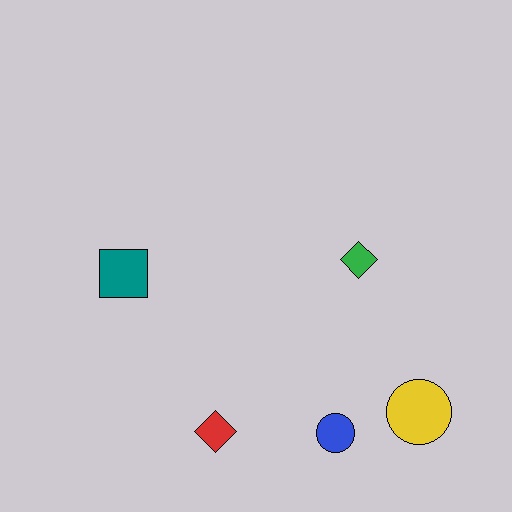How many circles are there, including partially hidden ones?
There are 2 circles.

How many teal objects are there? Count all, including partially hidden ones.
There is 1 teal object.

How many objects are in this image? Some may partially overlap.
There are 5 objects.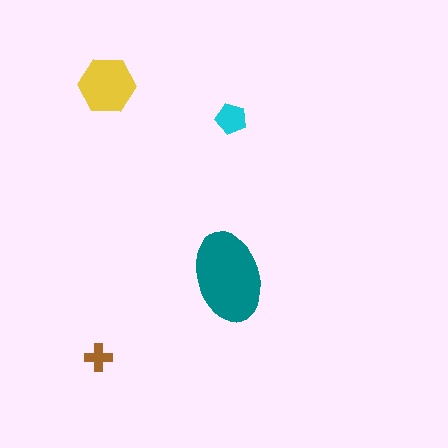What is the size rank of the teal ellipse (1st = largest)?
1st.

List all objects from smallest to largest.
The brown cross, the cyan pentagon, the yellow hexagon, the teal ellipse.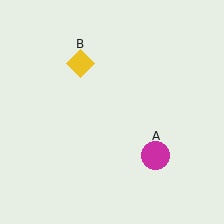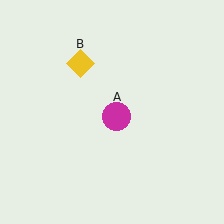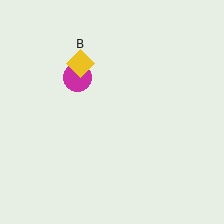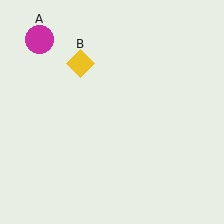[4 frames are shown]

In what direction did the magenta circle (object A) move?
The magenta circle (object A) moved up and to the left.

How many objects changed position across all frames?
1 object changed position: magenta circle (object A).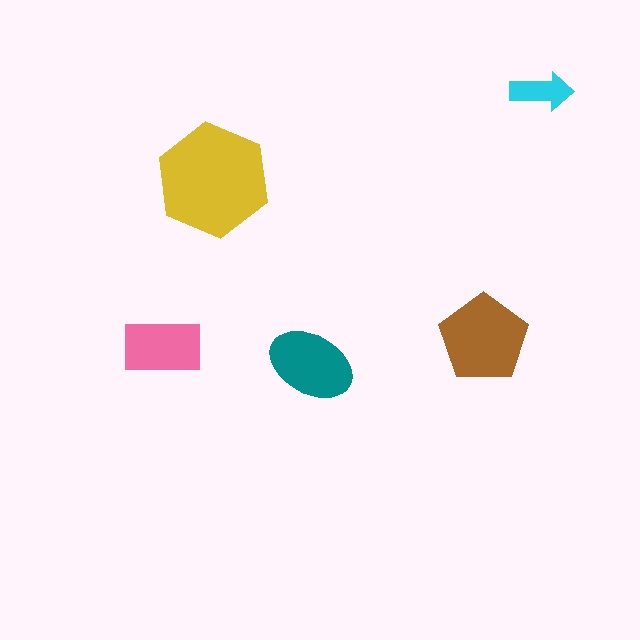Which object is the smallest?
The cyan arrow.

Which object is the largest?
The yellow hexagon.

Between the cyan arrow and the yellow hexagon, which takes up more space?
The yellow hexagon.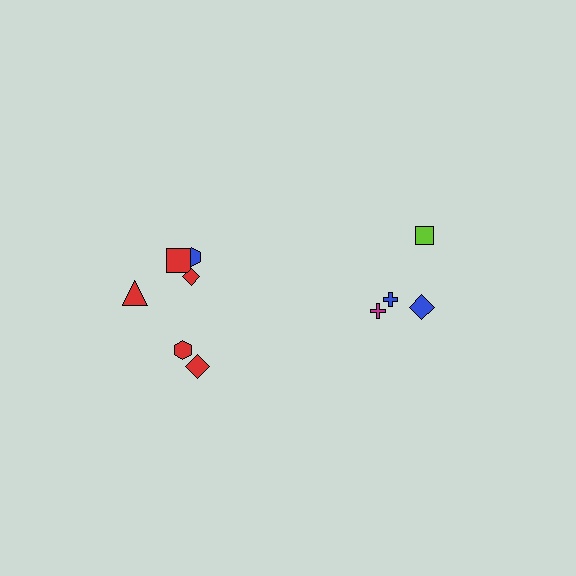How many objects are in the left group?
There are 6 objects.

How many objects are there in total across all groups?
There are 10 objects.